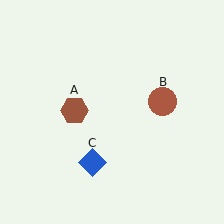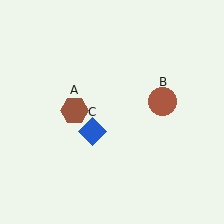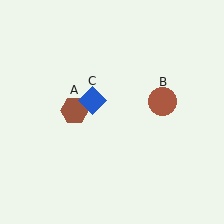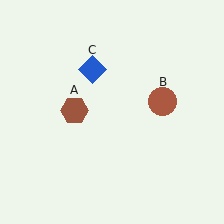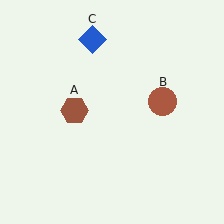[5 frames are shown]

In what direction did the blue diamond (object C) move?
The blue diamond (object C) moved up.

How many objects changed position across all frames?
1 object changed position: blue diamond (object C).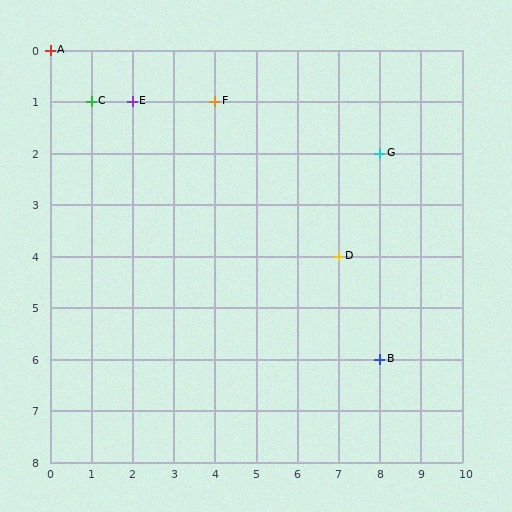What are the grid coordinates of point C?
Point C is at grid coordinates (1, 1).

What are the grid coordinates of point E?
Point E is at grid coordinates (2, 1).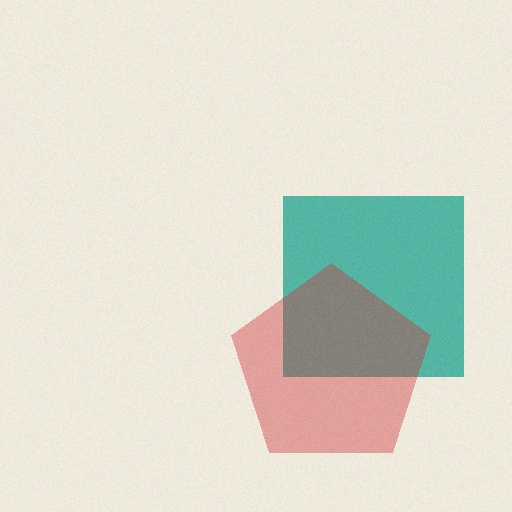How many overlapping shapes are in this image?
There are 2 overlapping shapes in the image.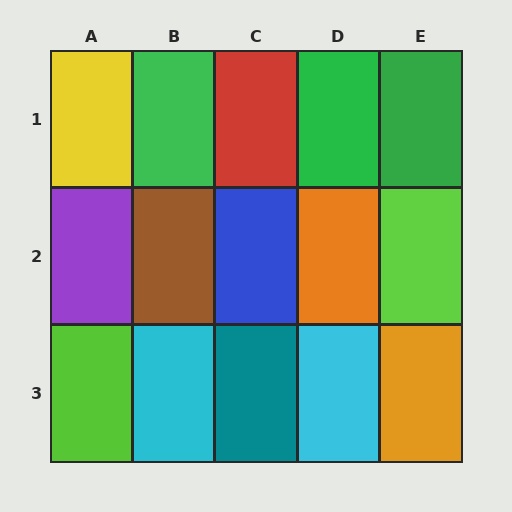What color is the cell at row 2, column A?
Purple.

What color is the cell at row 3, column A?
Lime.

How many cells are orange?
2 cells are orange.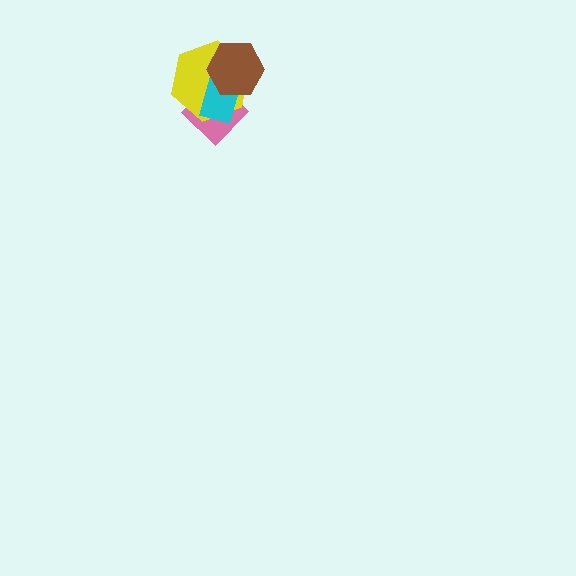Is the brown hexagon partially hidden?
No, no other shape covers it.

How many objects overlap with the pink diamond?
3 objects overlap with the pink diamond.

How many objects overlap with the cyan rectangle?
3 objects overlap with the cyan rectangle.